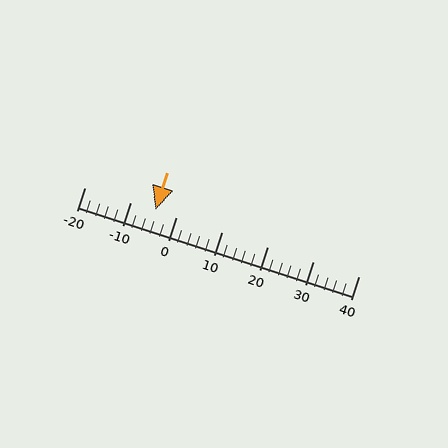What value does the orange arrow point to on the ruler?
The orange arrow points to approximately -4.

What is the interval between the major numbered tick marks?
The major tick marks are spaced 10 units apart.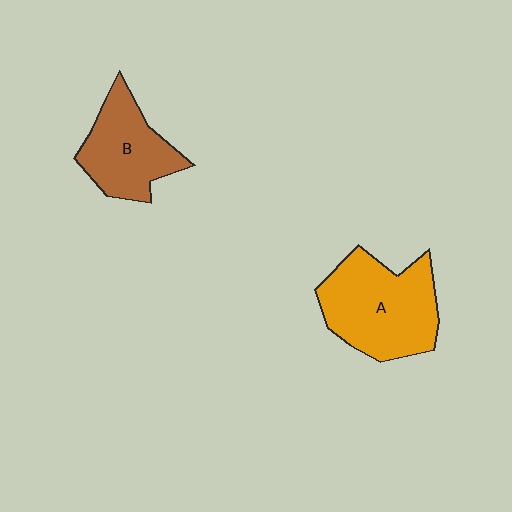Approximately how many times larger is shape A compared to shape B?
Approximately 1.4 times.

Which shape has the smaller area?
Shape B (brown).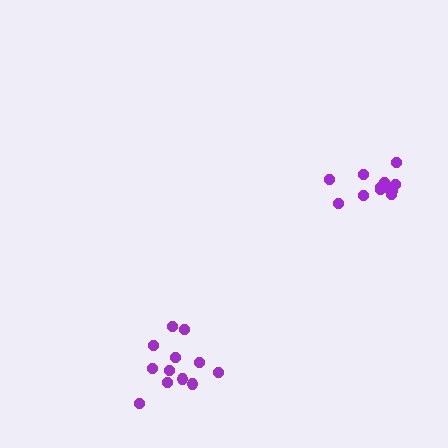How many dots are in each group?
Group 1: 12 dots, Group 2: 12 dots (24 total).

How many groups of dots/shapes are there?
There are 2 groups.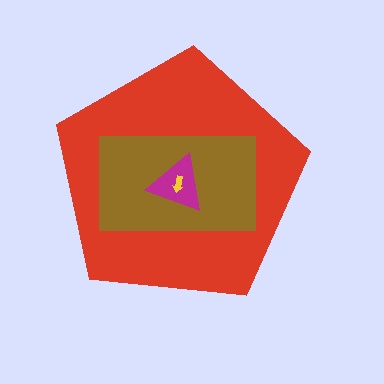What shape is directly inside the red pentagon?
The brown rectangle.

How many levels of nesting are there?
4.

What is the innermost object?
The yellow arrow.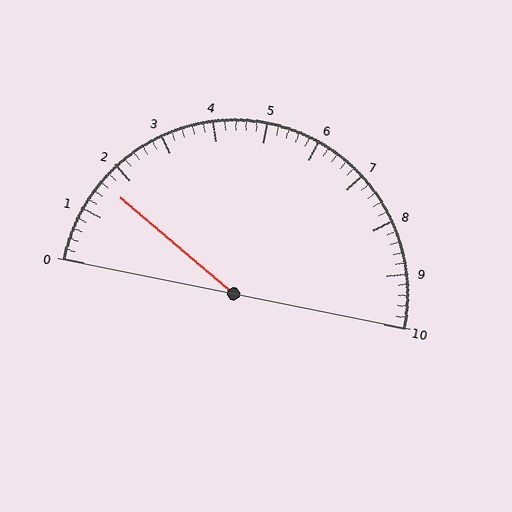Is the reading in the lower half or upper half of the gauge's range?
The reading is in the lower half of the range (0 to 10).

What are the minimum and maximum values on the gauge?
The gauge ranges from 0 to 10.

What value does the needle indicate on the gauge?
The needle indicates approximately 1.6.